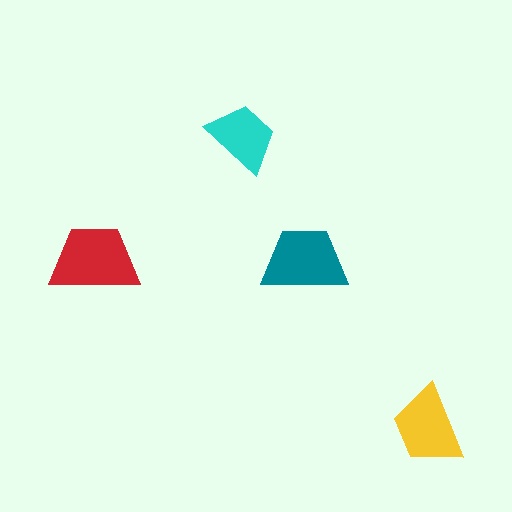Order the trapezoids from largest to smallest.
the red one, the teal one, the yellow one, the cyan one.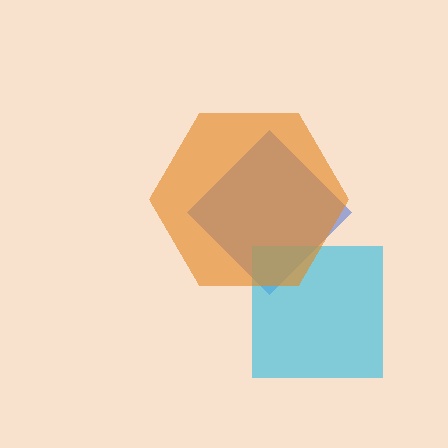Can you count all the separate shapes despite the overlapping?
Yes, there are 3 separate shapes.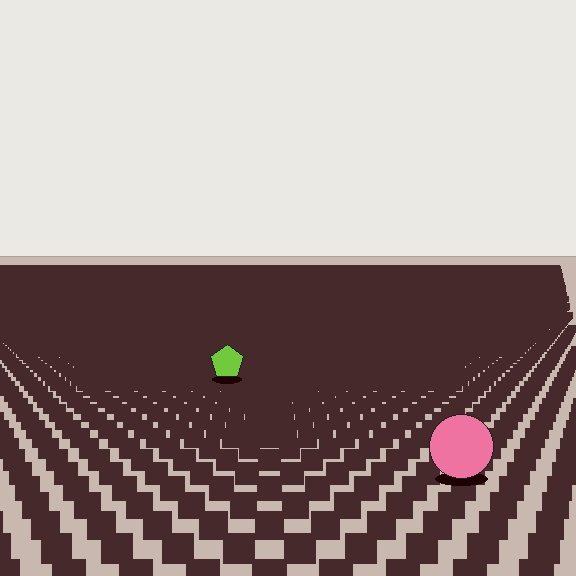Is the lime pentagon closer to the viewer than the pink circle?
No. The pink circle is closer — you can tell from the texture gradient: the ground texture is coarser near it.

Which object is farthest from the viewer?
The lime pentagon is farthest from the viewer. It appears smaller and the ground texture around it is denser.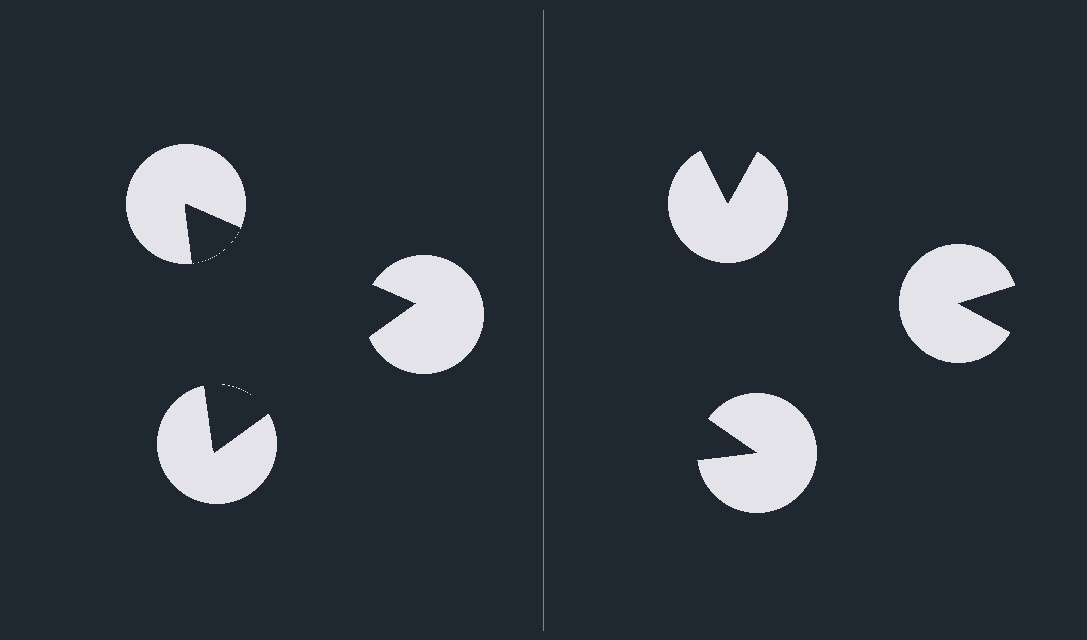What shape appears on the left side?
An illusory triangle.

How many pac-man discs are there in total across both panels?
6 — 3 on each side.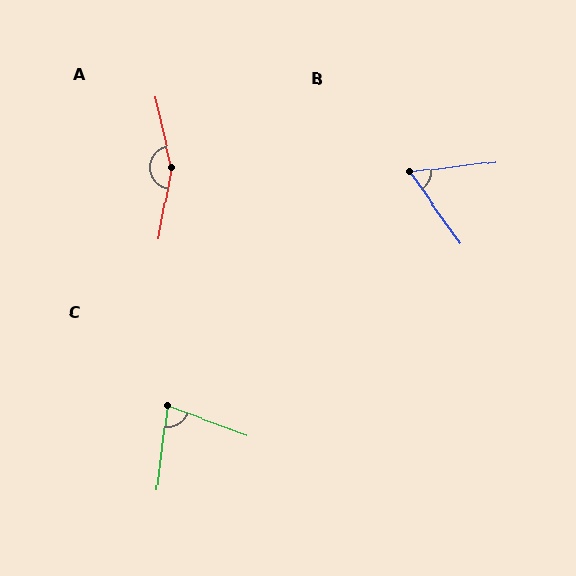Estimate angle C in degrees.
Approximately 77 degrees.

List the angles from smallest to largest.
B (61°), C (77°), A (157°).